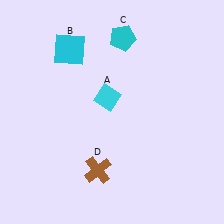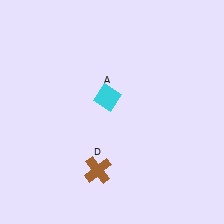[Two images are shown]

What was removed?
The cyan pentagon (C), the cyan square (B) were removed in Image 2.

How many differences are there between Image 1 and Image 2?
There are 2 differences between the two images.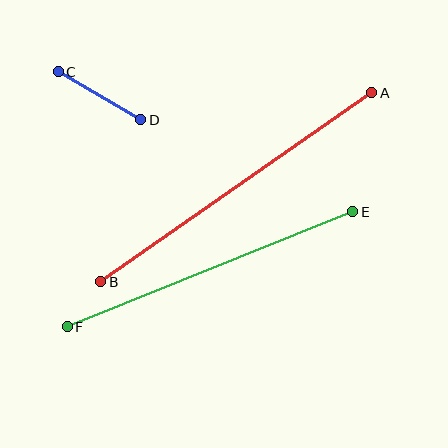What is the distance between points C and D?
The distance is approximately 96 pixels.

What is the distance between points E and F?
The distance is approximately 308 pixels.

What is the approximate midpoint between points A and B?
The midpoint is at approximately (236, 187) pixels.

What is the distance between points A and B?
The distance is approximately 330 pixels.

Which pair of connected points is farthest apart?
Points A and B are farthest apart.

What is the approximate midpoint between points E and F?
The midpoint is at approximately (210, 269) pixels.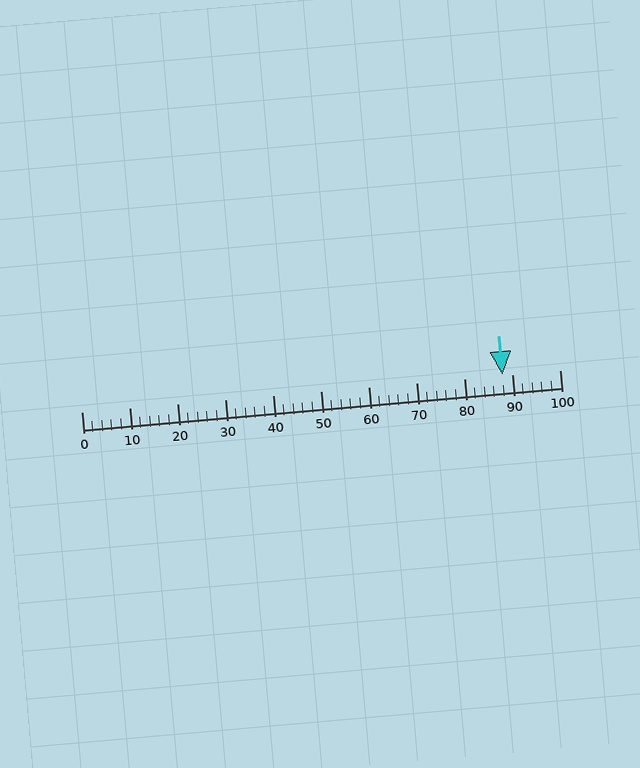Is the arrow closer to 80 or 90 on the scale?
The arrow is closer to 90.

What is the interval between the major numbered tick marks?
The major tick marks are spaced 10 units apart.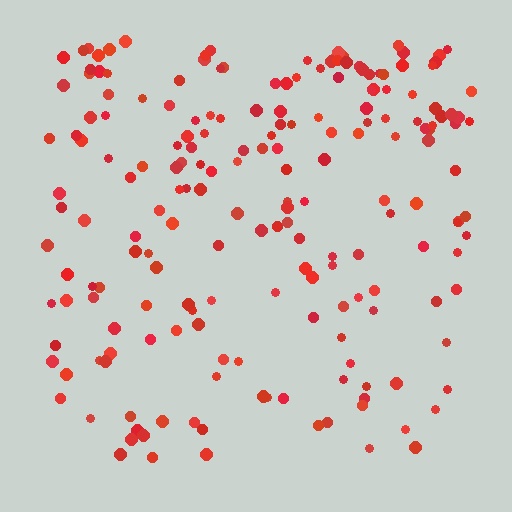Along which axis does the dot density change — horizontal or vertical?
Vertical.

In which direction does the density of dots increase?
From bottom to top, with the top side densest.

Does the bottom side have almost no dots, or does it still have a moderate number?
Still a moderate number, just noticeably fewer than the top.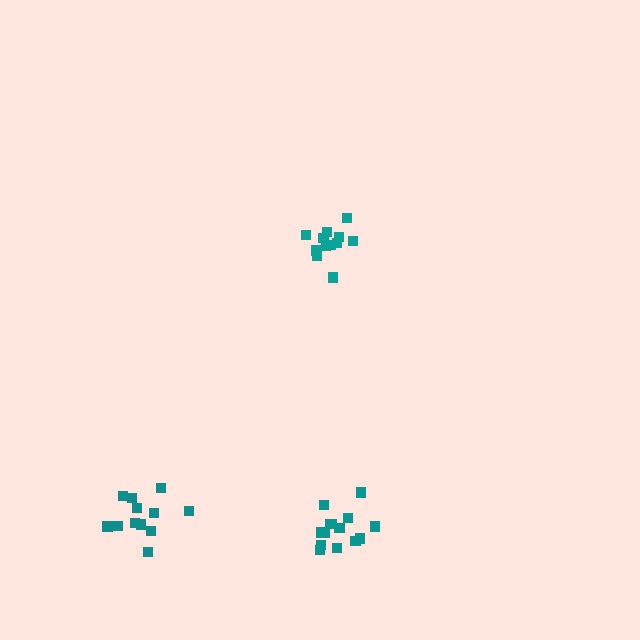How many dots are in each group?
Group 1: 12 dots, Group 2: 12 dots, Group 3: 14 dots (38 total).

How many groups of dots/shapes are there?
There are 3 groups.